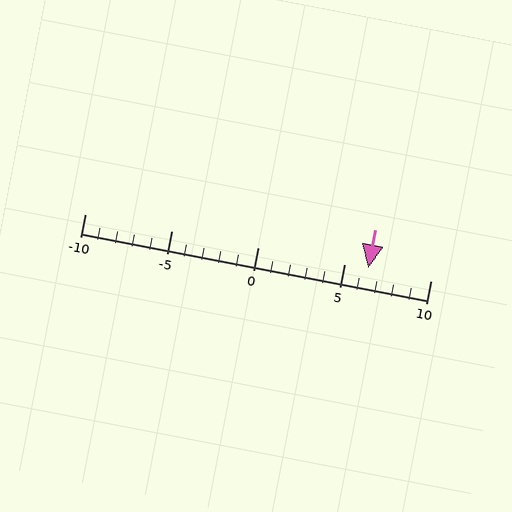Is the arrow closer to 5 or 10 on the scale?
The arrow is closer to 5.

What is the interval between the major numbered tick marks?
The major tick marks are spaced 5 units apart.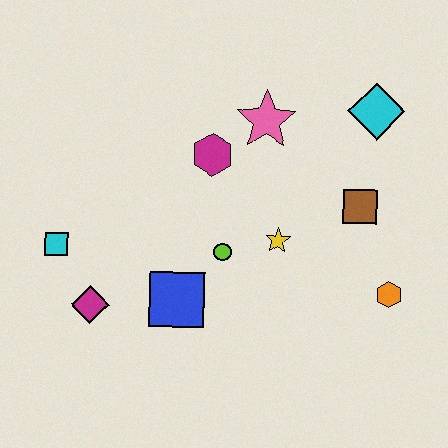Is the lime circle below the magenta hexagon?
Yes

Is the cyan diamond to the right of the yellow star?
Yes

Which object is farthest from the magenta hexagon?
The orange hexagon is farthest from the magenta hexagon.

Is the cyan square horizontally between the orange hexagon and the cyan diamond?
No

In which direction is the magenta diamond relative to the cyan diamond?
The magenta diamond is to the left of the cyan diamond.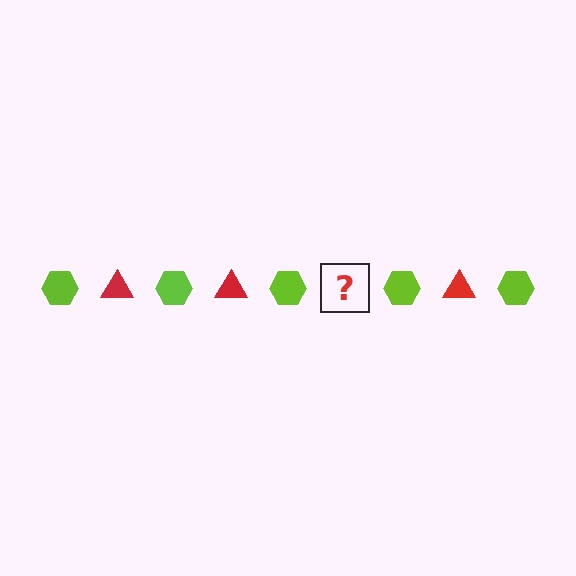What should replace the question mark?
The question mark should be replaced with a red triangle.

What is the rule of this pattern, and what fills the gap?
The rule is that the pattern alternates between lime hexagon and red triangle. The gap should be filled with a red triangle.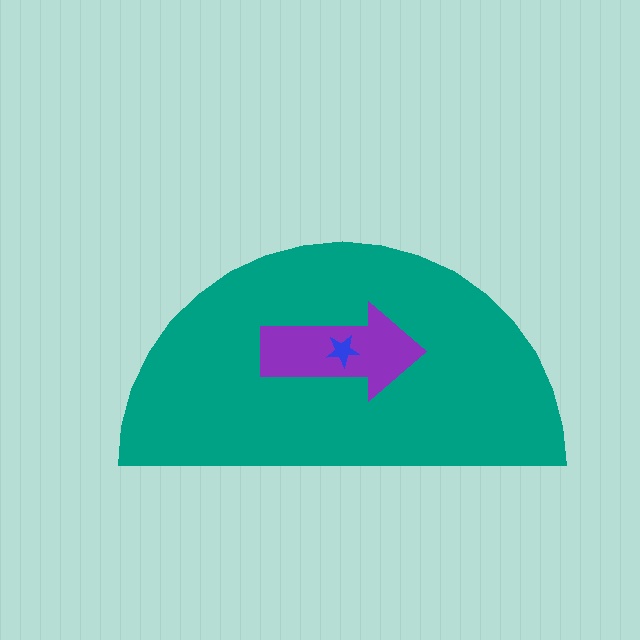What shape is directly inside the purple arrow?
The blue star.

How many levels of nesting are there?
3.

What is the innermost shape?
The blue star.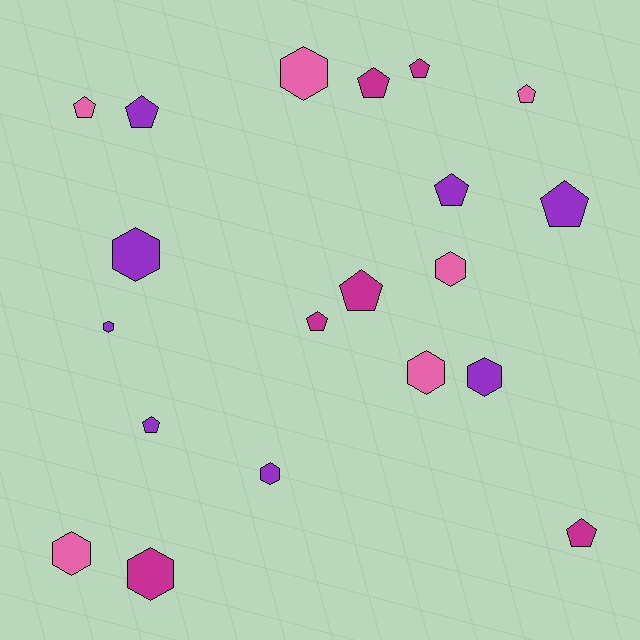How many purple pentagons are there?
There are 4 purple pentagons.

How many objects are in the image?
There are 20 objects.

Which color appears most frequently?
Purple, with 8 objects.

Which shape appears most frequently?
Pentagon, with 11 objects.